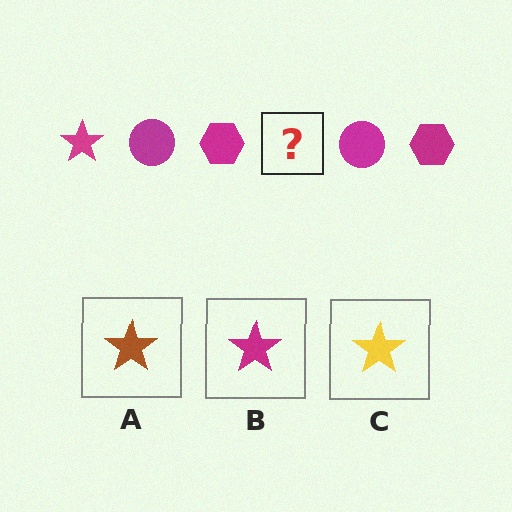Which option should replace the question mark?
Option B.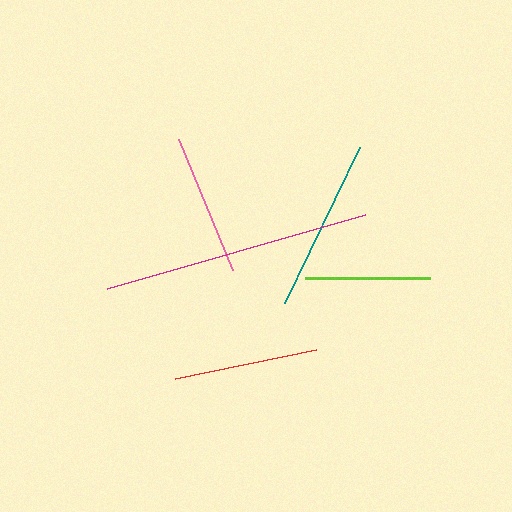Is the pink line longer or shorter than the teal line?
The teal line is longer than the pink line.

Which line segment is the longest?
The magenta line is the longest at approximately 269 pixels.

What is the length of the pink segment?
The pink segment is approximately 141 pixels long.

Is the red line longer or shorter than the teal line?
The teal line is longer than the red line.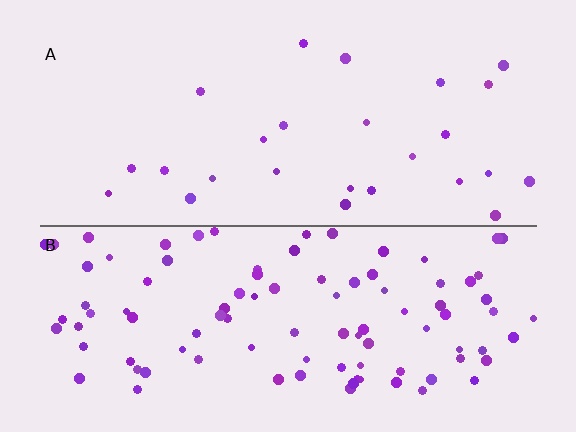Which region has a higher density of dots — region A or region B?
B (the bottom).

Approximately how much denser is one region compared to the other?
Approximately 3.8× — region B over region A.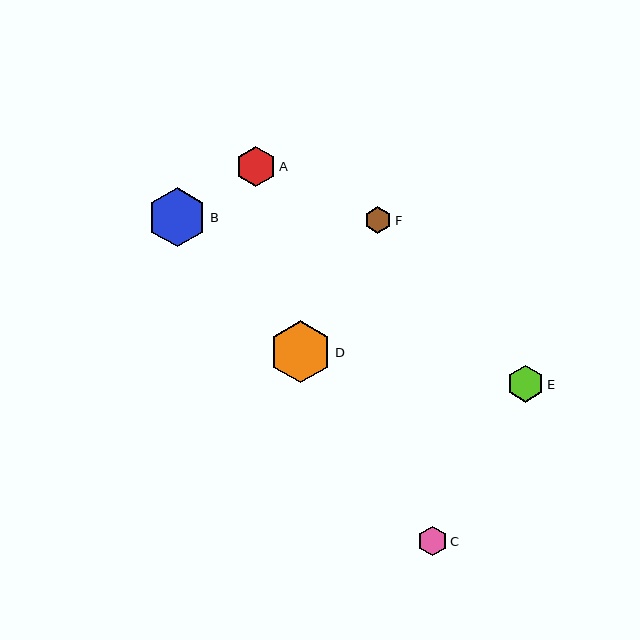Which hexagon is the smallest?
Hexagon F is the smallest with a size of approximately 27 pixels.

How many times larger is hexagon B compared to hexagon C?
Hexagon B is approximately 2.0 times the size of hexagon C.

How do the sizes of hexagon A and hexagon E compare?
Hexagon A and hexagon E are approximately the same size.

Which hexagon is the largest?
Hexagon D is the largest with a size of approximately 62 pixels.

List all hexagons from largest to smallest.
From largest to smallest: D, B, A, E, C, F.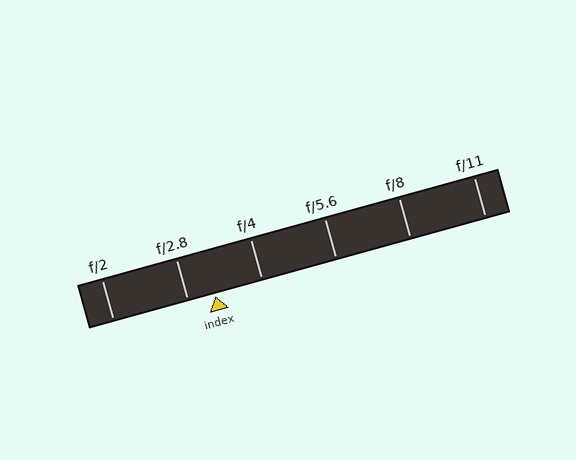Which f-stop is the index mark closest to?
The index mark is closest to f/2.8.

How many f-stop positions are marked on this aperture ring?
There are 6 f-stop positions marked.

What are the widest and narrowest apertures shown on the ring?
The widest aperture shown is f/2 and the narrowest is f/11.